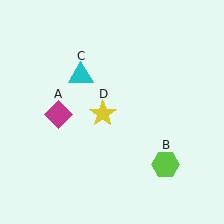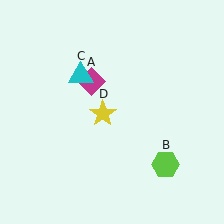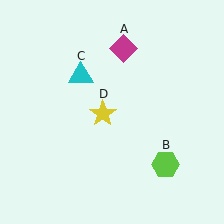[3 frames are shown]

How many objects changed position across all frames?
1 object changed position: magenta diamond (object A).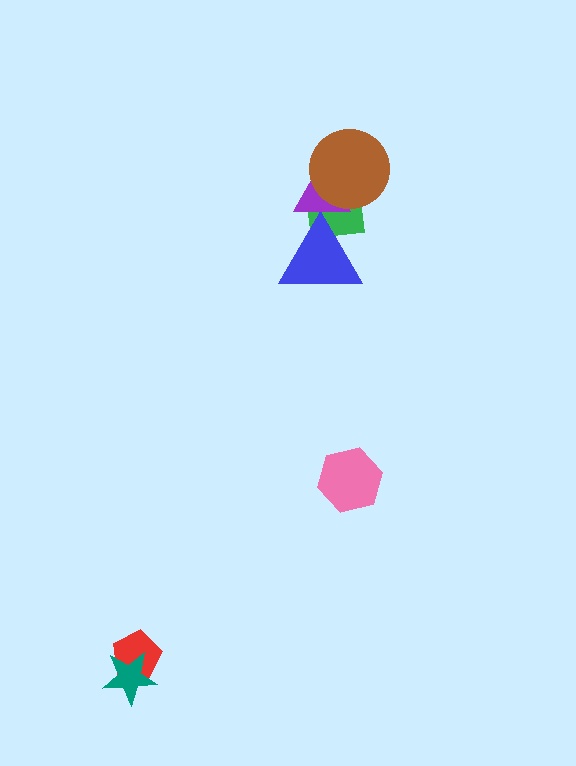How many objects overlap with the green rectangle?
3 objects overlap with the green rectangle.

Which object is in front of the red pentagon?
The teal star is in front of the red pentagon.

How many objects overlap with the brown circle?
2 objects overlap with the brown circle.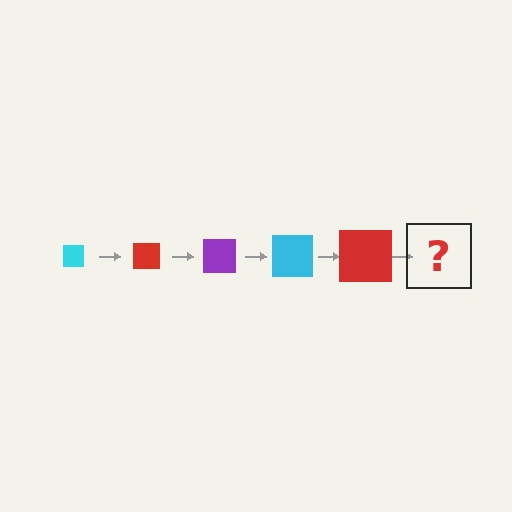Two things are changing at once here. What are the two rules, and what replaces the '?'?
The two rules are that the square grows larger each step and the color cycles through cyan, red, and purple. The '?' should be a purple square, larger than the previous one.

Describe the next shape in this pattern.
It should be a purple square, larger than the previous one.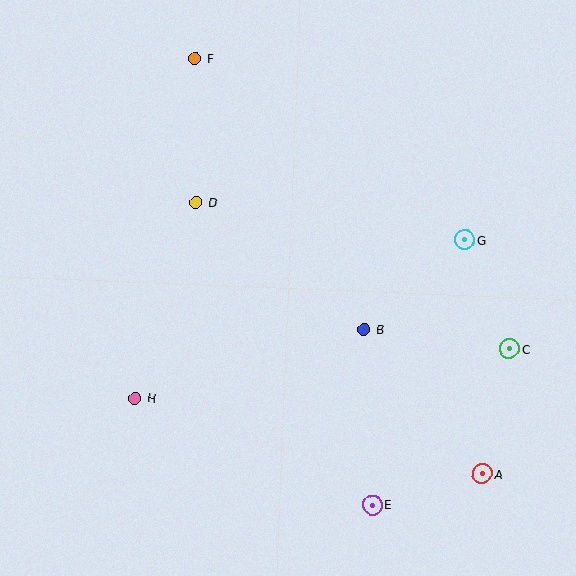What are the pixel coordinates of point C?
Point C is at (509, 349).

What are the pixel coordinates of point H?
Point H is at (135, 398).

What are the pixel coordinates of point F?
Point F is at (195, 58).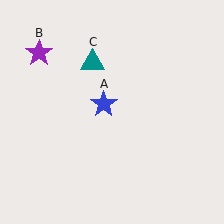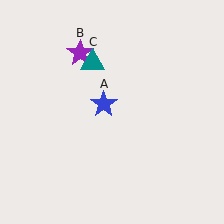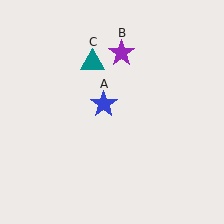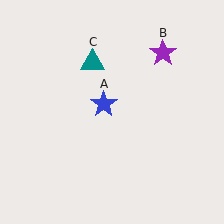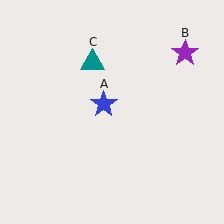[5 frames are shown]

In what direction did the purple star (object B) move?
The purple star (object B) moved right.